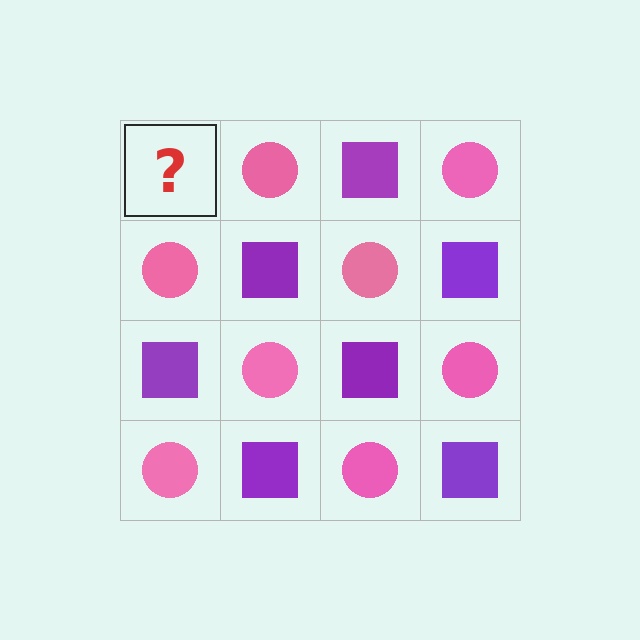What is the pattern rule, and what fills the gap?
The rule is that it alternates purple square and pink circle in a checkerboard pattern. The gap should be filled with a purple square.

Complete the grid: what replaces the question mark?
The question mark should be replaced with a purple square.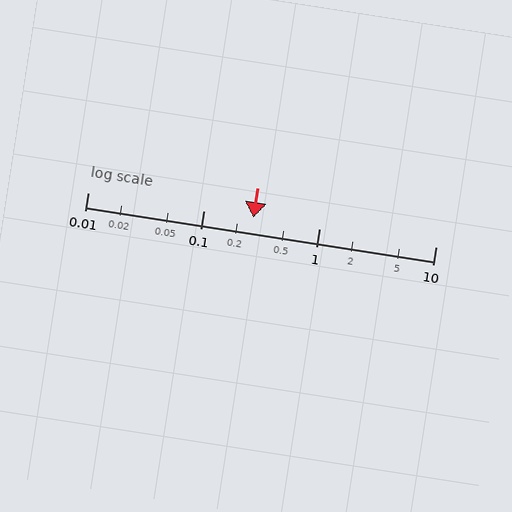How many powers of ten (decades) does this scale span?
The scale spans 3 decades, from 0.01 to 10.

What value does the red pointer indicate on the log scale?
The pointer indicates approximately 0.27.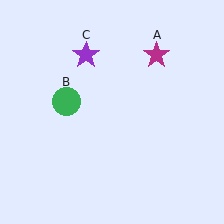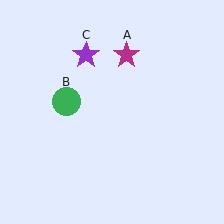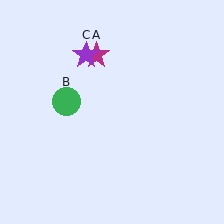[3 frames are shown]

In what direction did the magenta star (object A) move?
The magenta star (object A) moved left.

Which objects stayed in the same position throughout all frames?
Green circle (object B) and purple star (object C) remained stationary.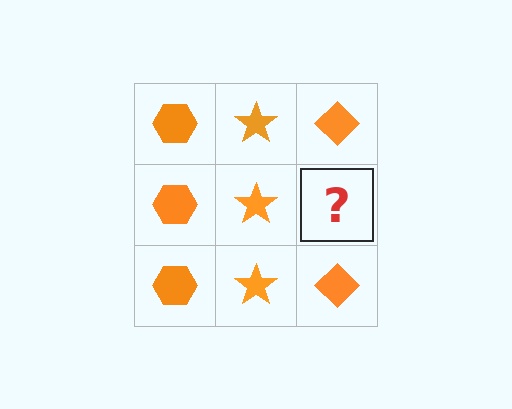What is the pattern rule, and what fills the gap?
The rule is that each column has a consistent shape. The gap should be filled with an orange diamond.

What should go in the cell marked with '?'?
The missing cell should contain an orange diamond.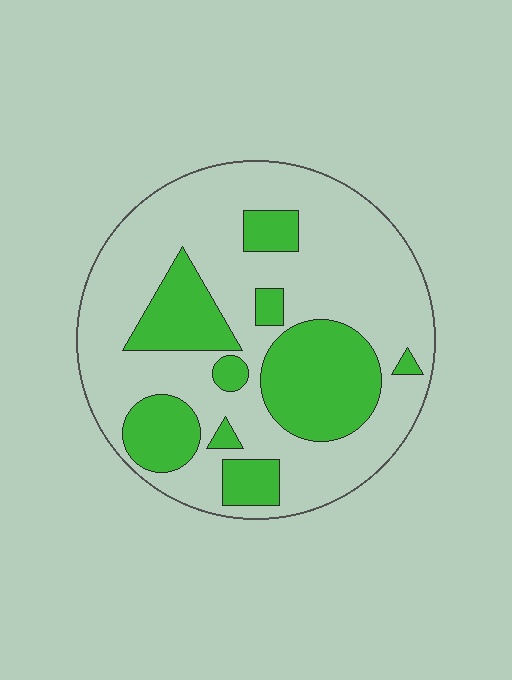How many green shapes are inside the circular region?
9.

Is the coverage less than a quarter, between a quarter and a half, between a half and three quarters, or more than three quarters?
Between a quarter and a half.